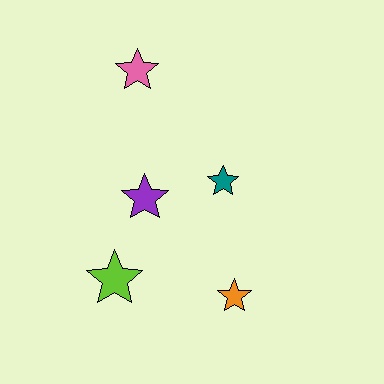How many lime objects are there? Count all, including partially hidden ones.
There is 1 lime object.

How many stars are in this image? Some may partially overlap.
There are 5 stars.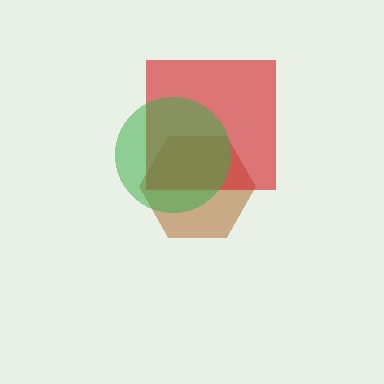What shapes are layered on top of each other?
The layered shapes are: a brown hexagon, a red square, a green circle.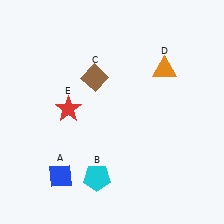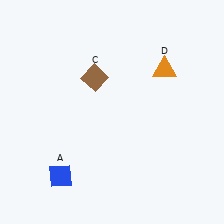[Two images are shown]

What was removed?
The red star (E), the cyan pentagon (B) were removed in Image 2.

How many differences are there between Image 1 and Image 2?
There are 2 differences between the two images.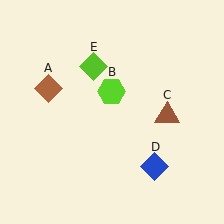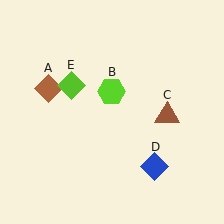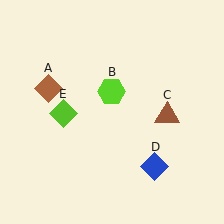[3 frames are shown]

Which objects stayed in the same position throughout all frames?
Brown diamond (object A) and lime hexagon (object B) and brown triangle (object C) and blue diamond (object D) remained stationary.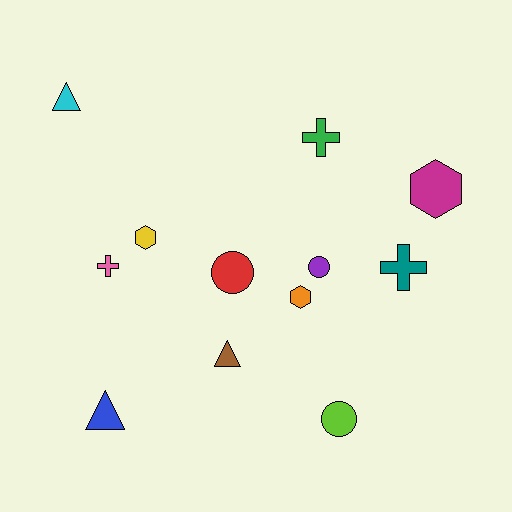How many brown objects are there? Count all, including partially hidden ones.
There is 1 brown object.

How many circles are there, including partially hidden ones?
There are 3 circles.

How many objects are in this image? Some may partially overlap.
There are 12 objects.